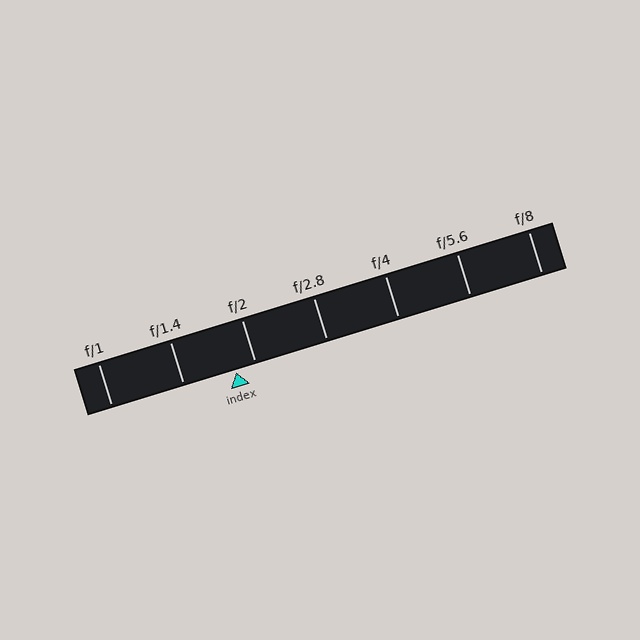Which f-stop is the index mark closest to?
The index mark is closest to f/2.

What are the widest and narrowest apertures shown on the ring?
The widest aperture shown is f/1 and the narrowest is f/8.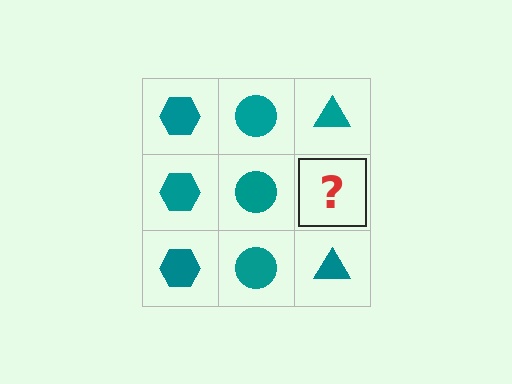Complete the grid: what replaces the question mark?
The question mark should be replaced with a teal triangle.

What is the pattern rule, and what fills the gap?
The rule is that each column has a consistent shape. The gap should be filled with a teal triangle.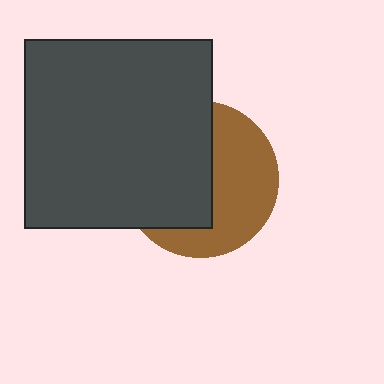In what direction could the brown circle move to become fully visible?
The brown circle could move right. That would shift it out from behind the dark gray square entirely.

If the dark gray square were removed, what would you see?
You would see the complete brown circle.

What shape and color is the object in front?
The object in front is a dark gray square.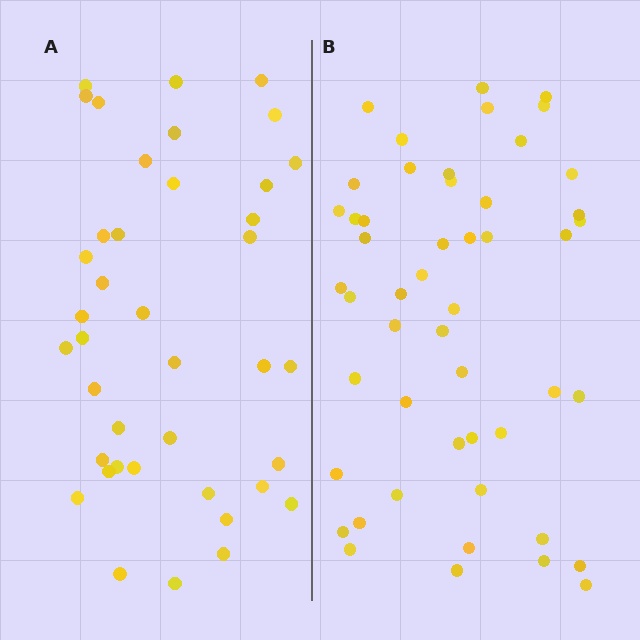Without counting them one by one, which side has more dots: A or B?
Region B (the right region) has more dots.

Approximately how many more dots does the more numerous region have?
Region B has roughly 10 or so more dots than region A.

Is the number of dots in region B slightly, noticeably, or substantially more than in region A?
Region B has noticeably more, but not dramatically so. The ratio is roughly 1.2 to 1.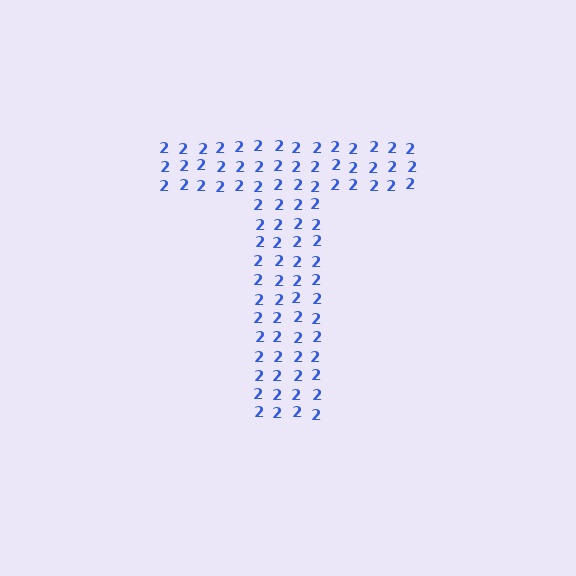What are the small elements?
The small elements are digit 2's.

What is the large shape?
The large shape is the letter T.